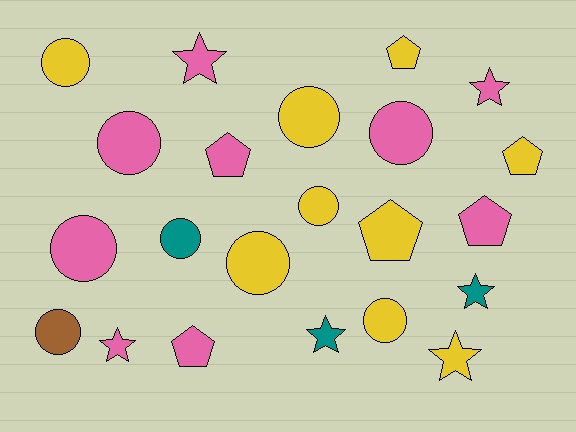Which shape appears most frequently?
Circle, with 10 objects.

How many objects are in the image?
There are 22 objects.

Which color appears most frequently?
Yellow, with 9 objects.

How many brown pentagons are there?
There are no brown pentagons.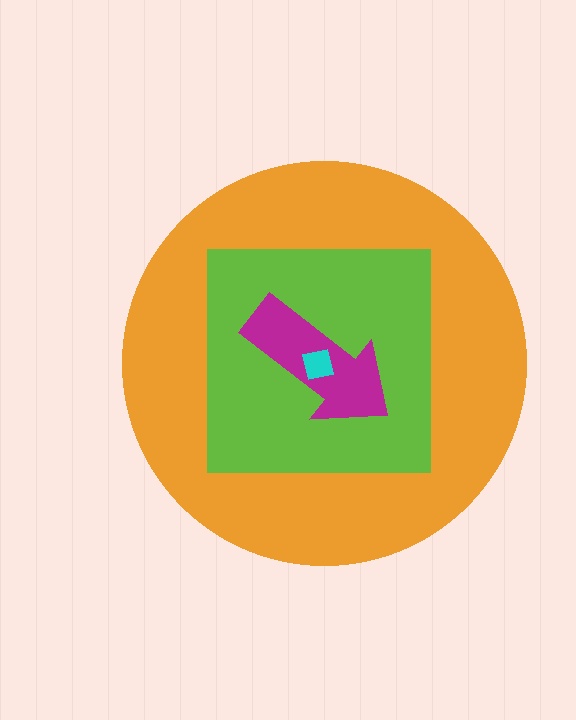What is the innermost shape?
The cyan square.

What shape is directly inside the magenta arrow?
The cyan square.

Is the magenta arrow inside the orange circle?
Yes.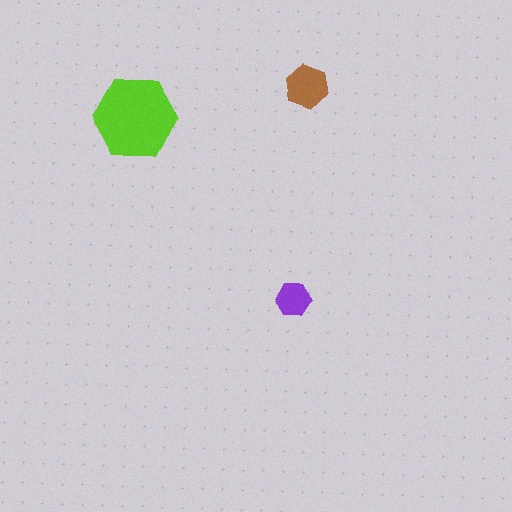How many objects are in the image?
There are 3 objects in the image.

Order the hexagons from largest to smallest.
the lime one, the brown one, the purple one.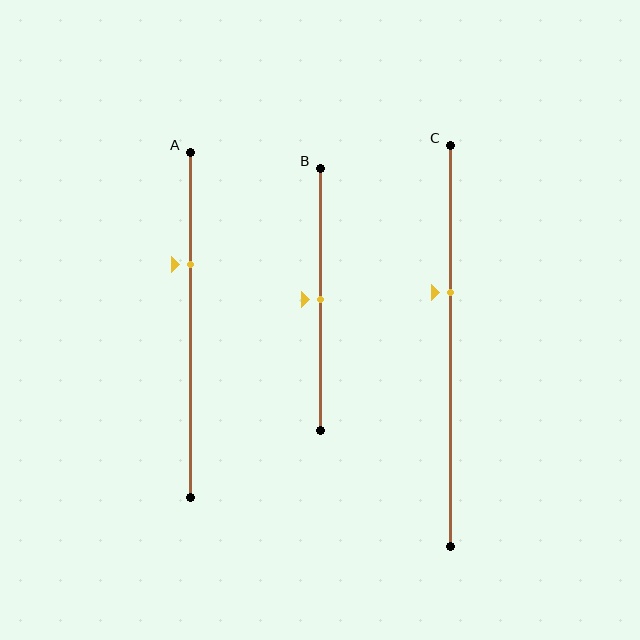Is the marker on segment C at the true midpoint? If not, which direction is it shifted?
No, the marker on segment C is shifted upward by about 13% of the segment length.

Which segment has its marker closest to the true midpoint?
Segment B has its marker closest to the true midpoint.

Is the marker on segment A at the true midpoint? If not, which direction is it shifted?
No, the marker on segment A is shifted upward by about 18% of the segment length.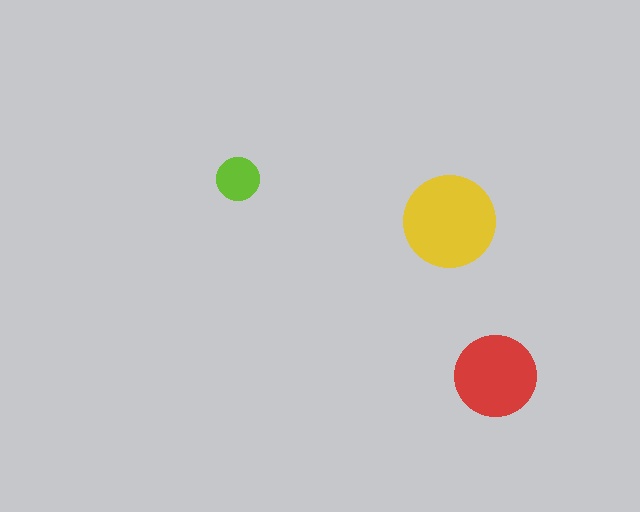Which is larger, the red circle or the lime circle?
The red one.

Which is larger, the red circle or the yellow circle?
The yellow one.